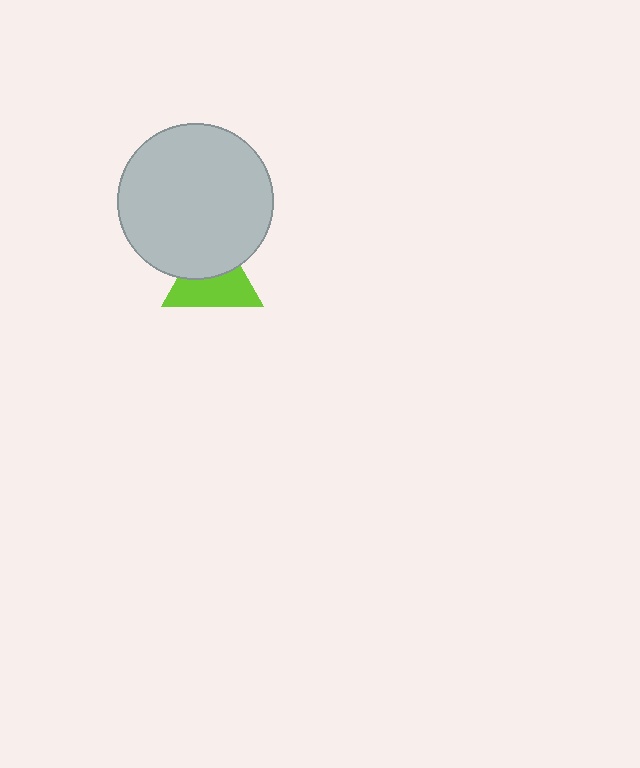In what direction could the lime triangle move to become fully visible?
The lime triangle could move down. That would shift it out from behind the light gray circle entirely.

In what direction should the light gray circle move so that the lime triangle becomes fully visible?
The light gray circle should move up. That is the shortest direction to clear the overlap and leave the lime triangle fully visible.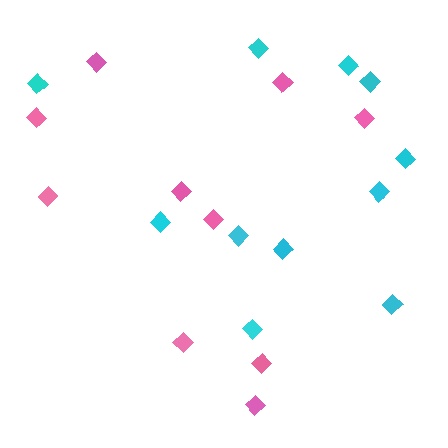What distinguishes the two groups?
There are 2 groups: one group of cyan diamonds (11) and one group of pink diamonds (10).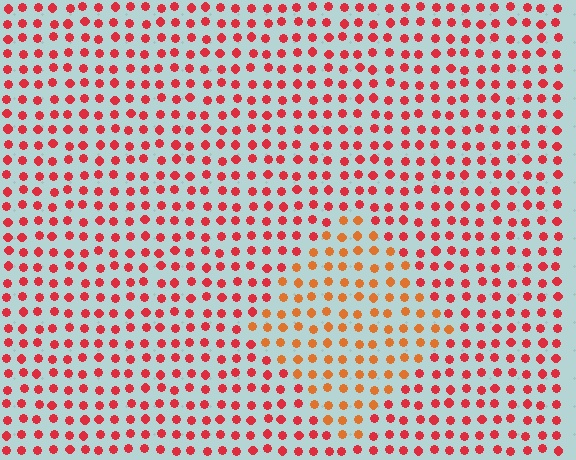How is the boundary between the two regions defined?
The boundary is defined purely by a slight shift in hue (about 30 degrees). Spacing, size, and orientation are identical on both sides.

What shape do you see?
I see a diamond.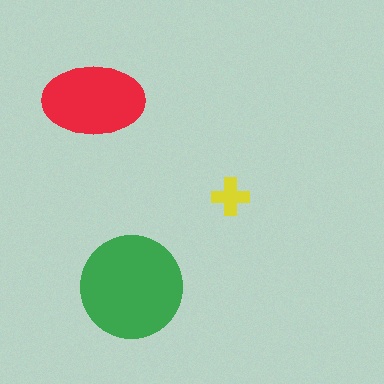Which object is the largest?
The green circle.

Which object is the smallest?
The yellow cross.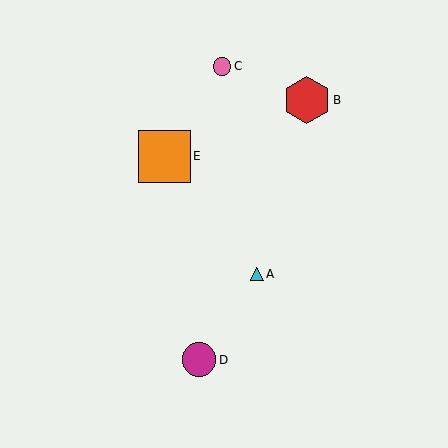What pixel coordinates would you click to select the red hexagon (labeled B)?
Click at (307, 100) to select the red hexagon B.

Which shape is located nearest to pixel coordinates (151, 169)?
The orange square (labeled E) at (164, 156) is nearest to that location.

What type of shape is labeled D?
Shape D is a magenta circle.